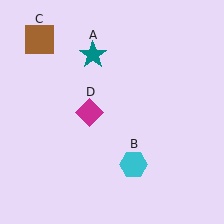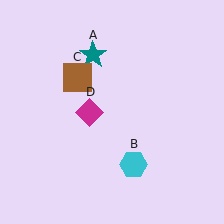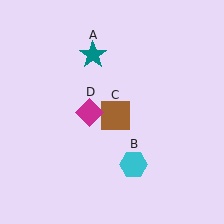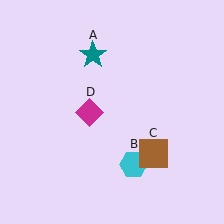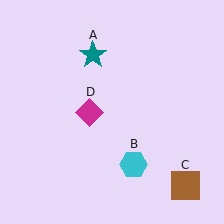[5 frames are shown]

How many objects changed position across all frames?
1 object changed position: brown square (object C).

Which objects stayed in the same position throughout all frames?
Teal star (object A) and cyan hexagon (object B) and magenta diamond (object D) remained stationary.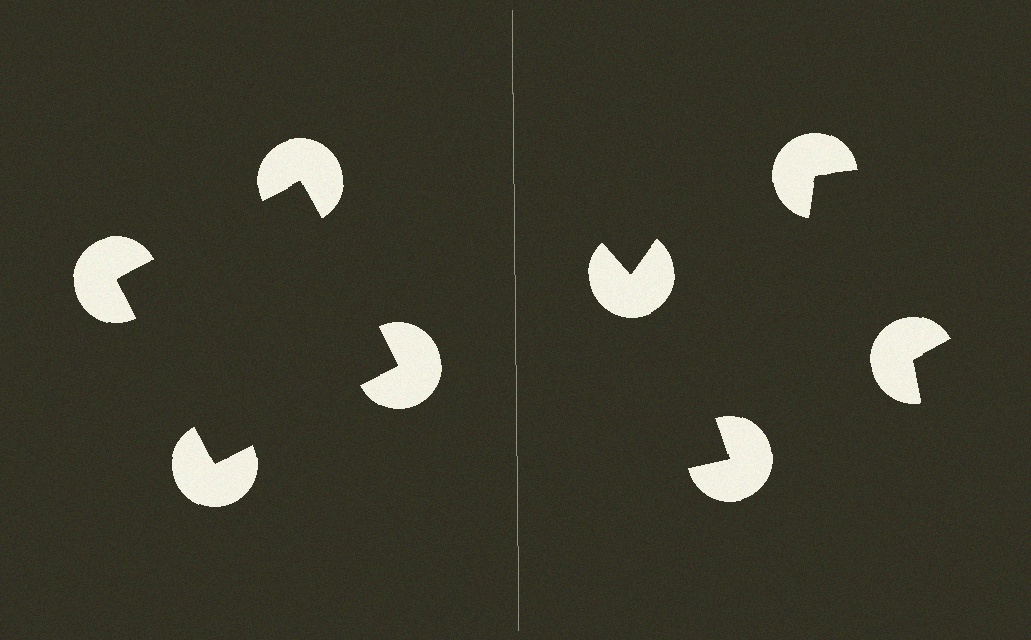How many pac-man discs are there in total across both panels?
8 — 4 on each side.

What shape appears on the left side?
An illusory square.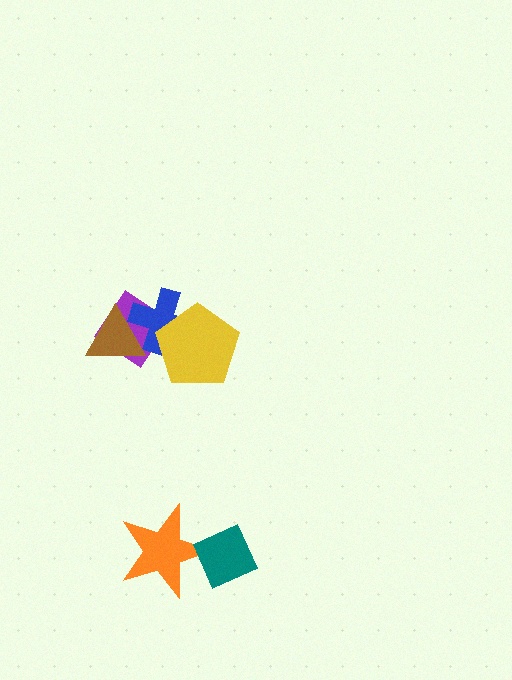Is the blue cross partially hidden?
Yes, it is partially covered by another shape.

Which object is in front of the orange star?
The teal diamond is in front of the orange star.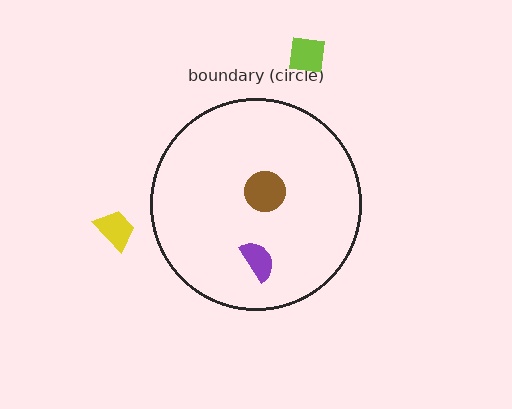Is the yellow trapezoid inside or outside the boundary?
Outside.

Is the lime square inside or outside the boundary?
Outside.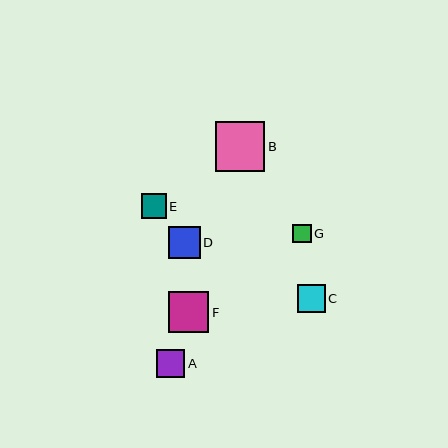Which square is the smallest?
Square G is the smallest with a size of approximately 18 pixels.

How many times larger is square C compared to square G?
Square C is approximately 1.5 times the size of square G.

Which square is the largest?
Square B is the largest with a size of approximately 50 pixels.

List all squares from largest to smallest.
From largest to smallest: B, F, D, A, C, E, G.